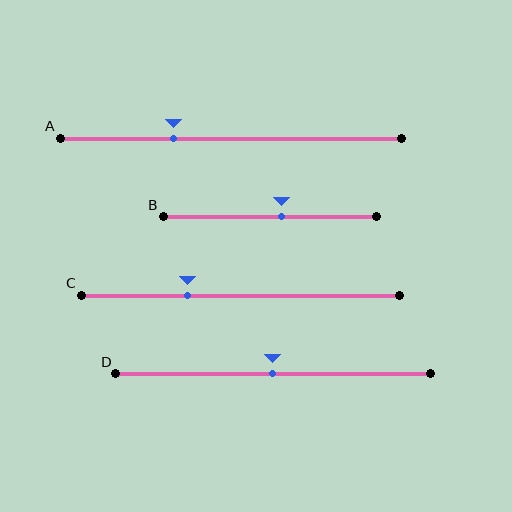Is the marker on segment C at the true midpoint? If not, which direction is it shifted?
No, the marker on segment C is shifted to the left by about 17% of the segment length.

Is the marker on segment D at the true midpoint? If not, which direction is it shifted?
Yes, the marker on segment D is at the true midpoint.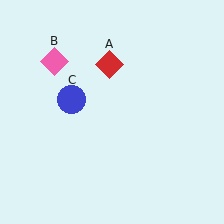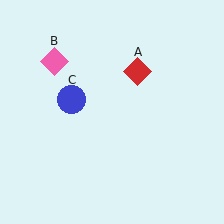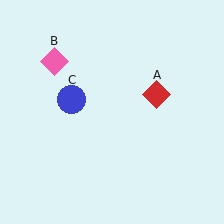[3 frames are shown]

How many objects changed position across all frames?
1 object changed position: red diamond (object A).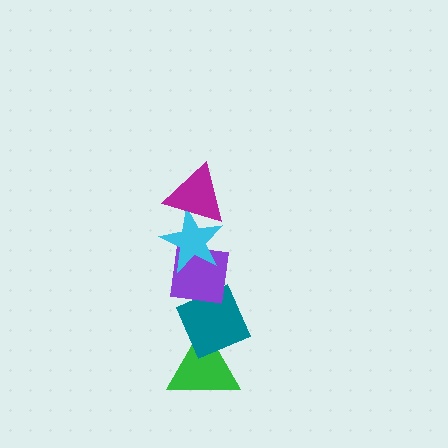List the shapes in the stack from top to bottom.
From top to bottom: the magenta triangle, the cyan star, the purple square, the teal diamond, the green triangle.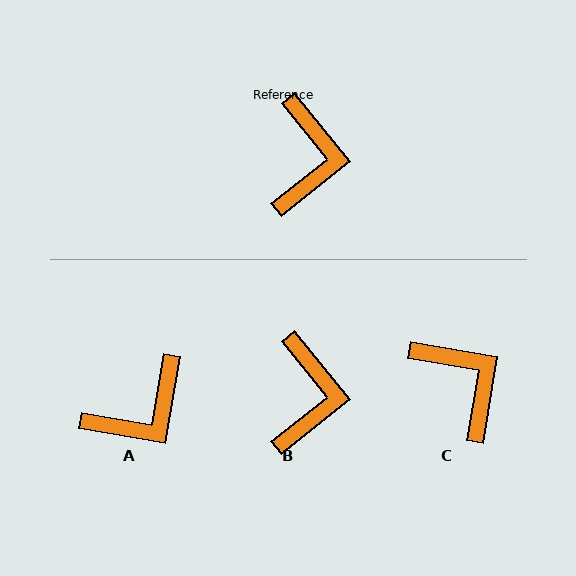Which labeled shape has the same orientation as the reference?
B.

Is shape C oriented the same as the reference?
No, it is off by about 42 degrees.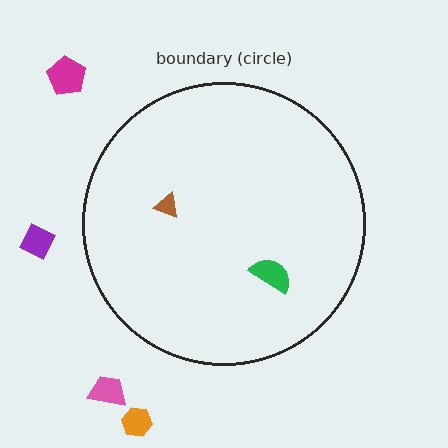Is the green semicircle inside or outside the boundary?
Inside.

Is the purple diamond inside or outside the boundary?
Outside.